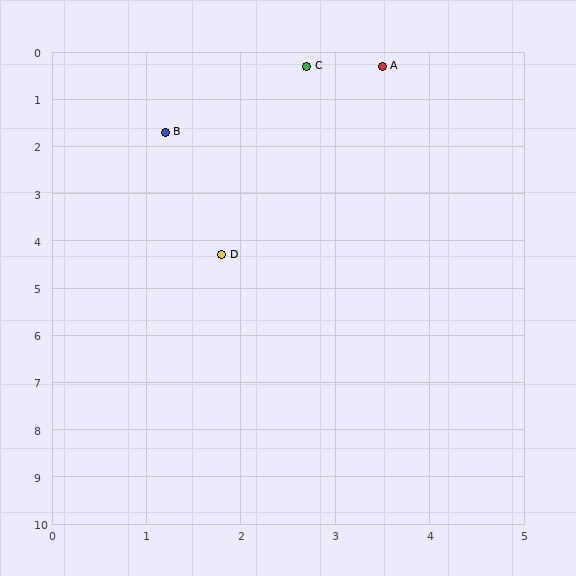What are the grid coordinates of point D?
Point D is at approximately (1.8, 4.3).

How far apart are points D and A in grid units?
Points D and A are about 4.3 grid units apart.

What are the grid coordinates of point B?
Point B is at approximately (1.2, 1.7).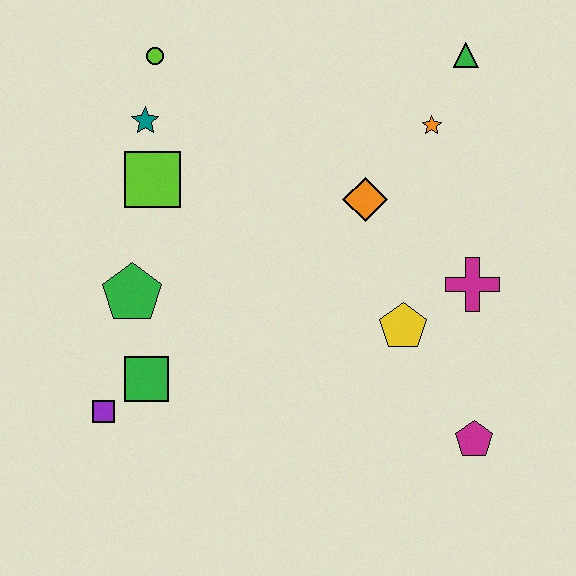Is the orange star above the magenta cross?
Yes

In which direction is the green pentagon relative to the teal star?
The green pentagon is below the teal star.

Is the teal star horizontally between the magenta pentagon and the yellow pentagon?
No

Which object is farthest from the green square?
The green triangle is farthest from the green square.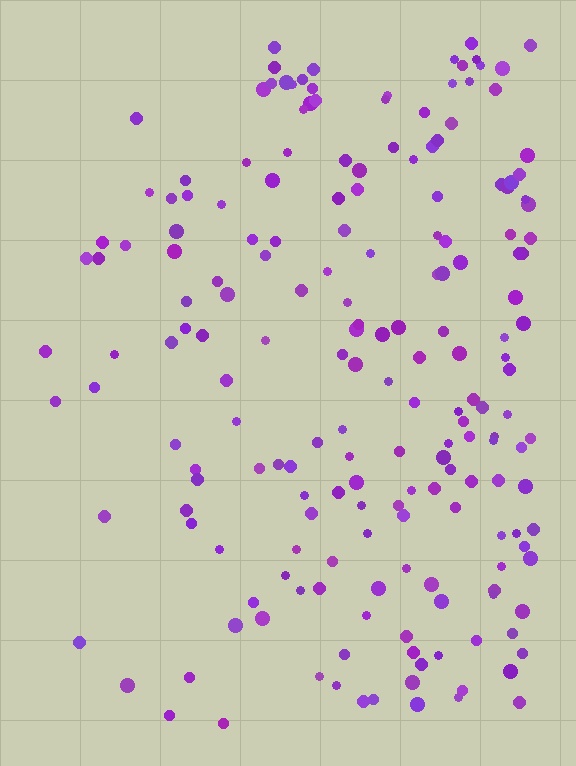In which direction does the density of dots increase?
From left to right, with the right side densest.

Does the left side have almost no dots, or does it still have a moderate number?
Still a moderate number, just noticeably fewer than the right.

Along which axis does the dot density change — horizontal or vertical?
Horizontal.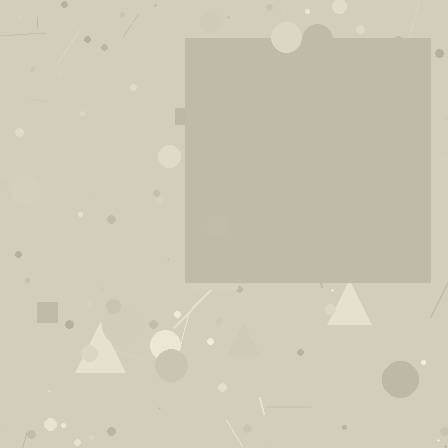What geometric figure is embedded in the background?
A square is embedded in the background.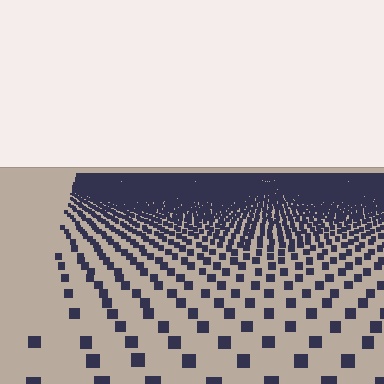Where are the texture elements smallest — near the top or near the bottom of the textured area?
Near the top.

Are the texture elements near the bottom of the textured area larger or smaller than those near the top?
Larger. Near the bottom, elements are closer to the viewer and appear at a bigger on-screen size.